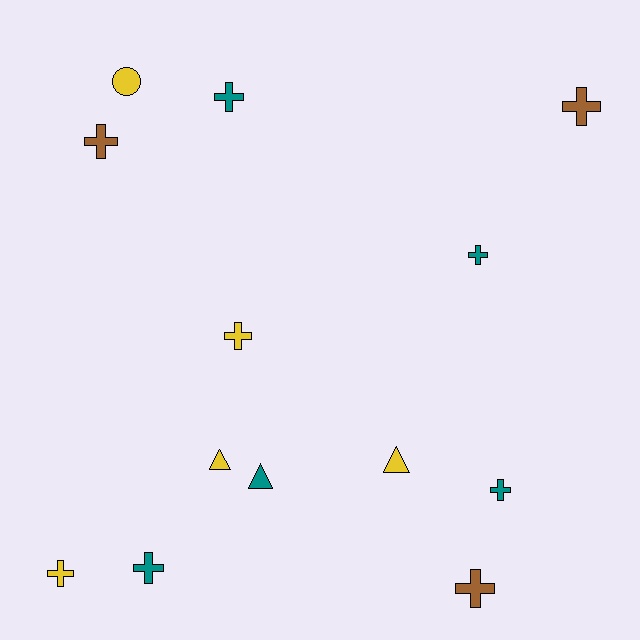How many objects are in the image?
There are 13 objects.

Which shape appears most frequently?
Cross, with 9 objects.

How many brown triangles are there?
There are no brown triangles.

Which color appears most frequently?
Yellow, with 5 objects.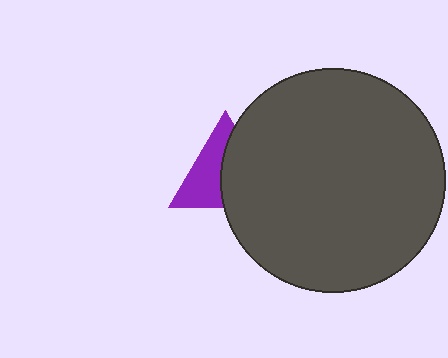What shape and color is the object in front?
The object in front is a dark gray circle.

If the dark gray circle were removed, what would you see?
You would see the complete purple triangle.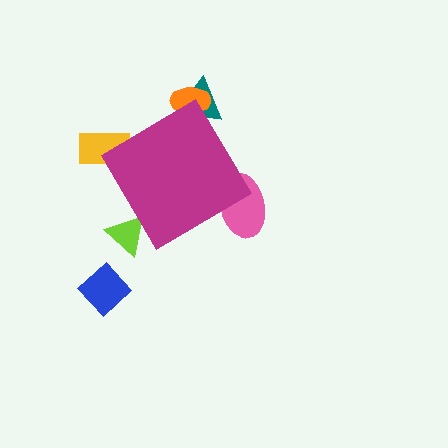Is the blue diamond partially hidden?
No, the blue diamond is fully visible.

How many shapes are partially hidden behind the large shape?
5 shapes are partially hidden.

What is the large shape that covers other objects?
A magenta diamond.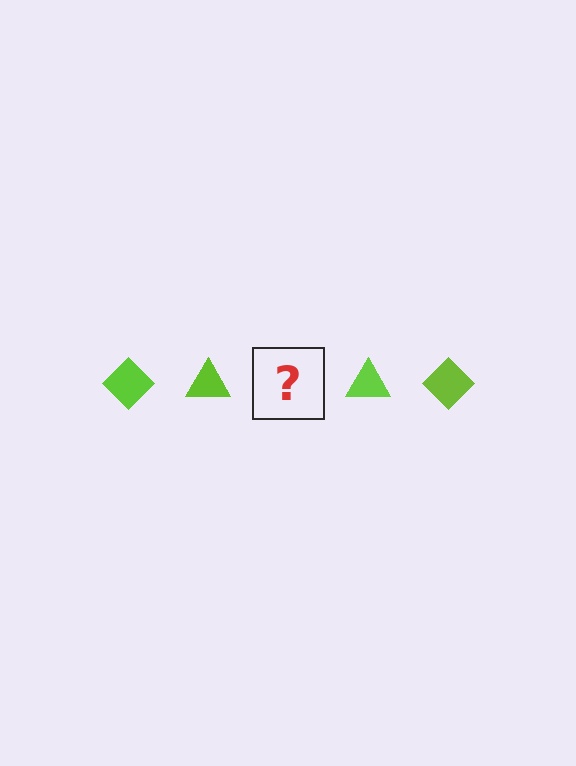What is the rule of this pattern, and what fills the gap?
The rule is that the pattern cycles through diamond, triangle shapes in lime. The gap should be filled with a lime diamond.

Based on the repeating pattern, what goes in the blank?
The blank should be a lime diamond.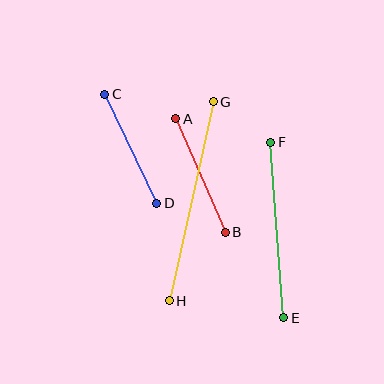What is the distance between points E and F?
The distance is approximately 176 pixels.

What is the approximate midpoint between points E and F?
The midpoint is at approximately (277, 230) pixels.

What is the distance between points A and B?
The distance is approximately 124 pixels.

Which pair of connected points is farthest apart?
Points G and H are farthest apart.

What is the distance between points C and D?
The distance is approximately 121 pixels.